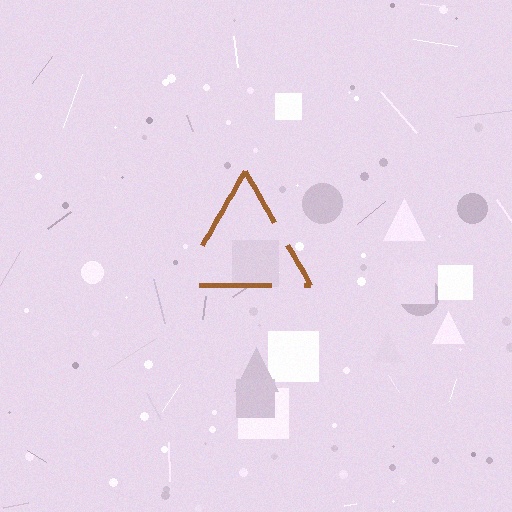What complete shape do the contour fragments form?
The contour fragments form a triangle.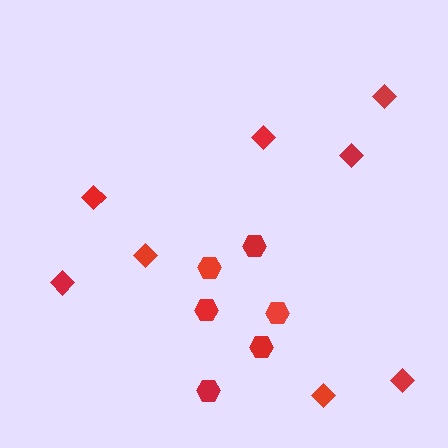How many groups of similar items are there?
There are 2 groups: one group of hexagons (6) and one group of diamonds (8).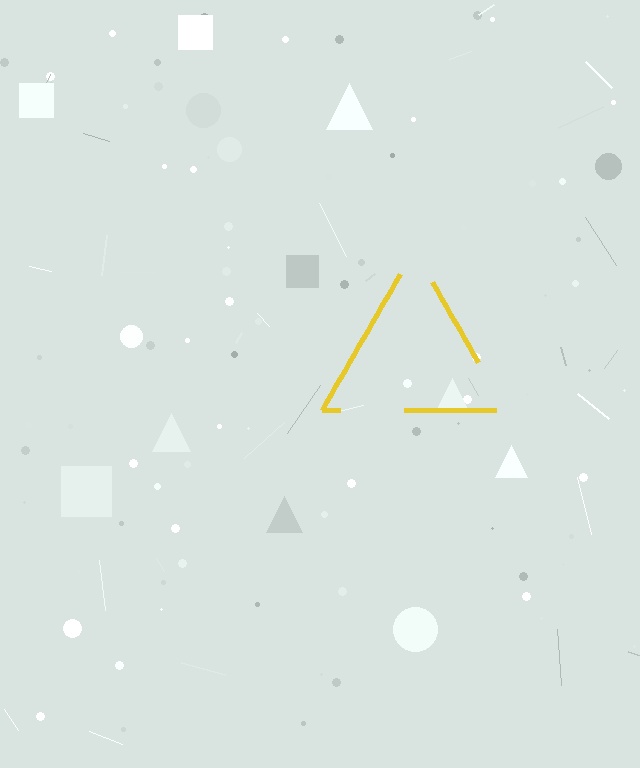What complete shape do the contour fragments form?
The contour fragments form a triangle.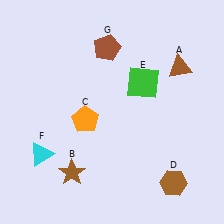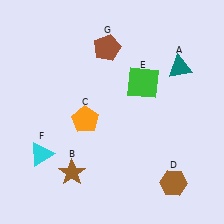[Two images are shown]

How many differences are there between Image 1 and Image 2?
There is 1 difference between the two images.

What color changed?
The triangle (A) changed from brown in Image 1 to teal in Image 2.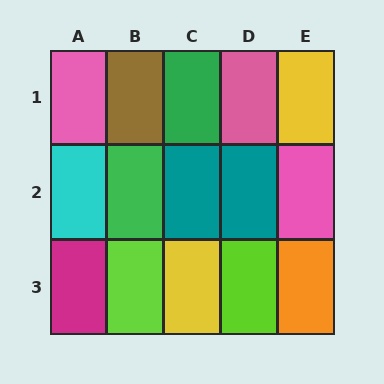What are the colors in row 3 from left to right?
Magenta, lime, yellow, lime, orange.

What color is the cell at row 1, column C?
Green.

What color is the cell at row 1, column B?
Brown.